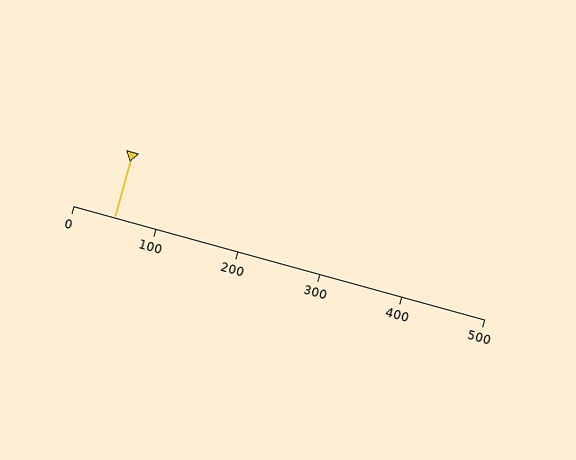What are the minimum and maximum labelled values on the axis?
The axis runs from 0 to 500.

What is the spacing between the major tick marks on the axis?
The major ticks are spaced 100 apart.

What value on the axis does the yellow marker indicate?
The marker indicates approximately 50.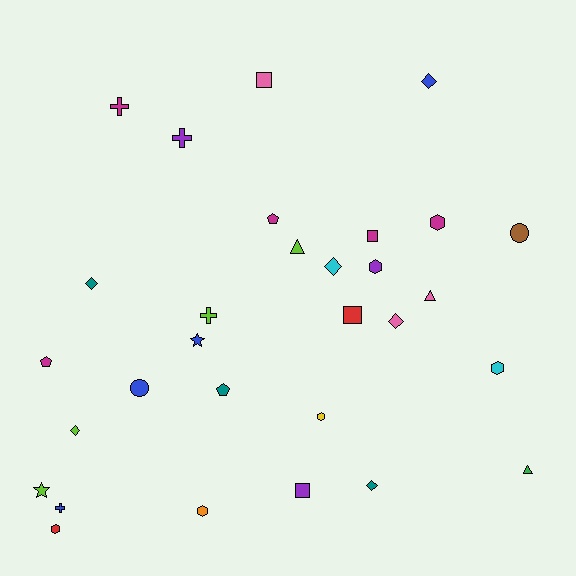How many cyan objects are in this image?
There are 2 cyan objects.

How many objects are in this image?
There are 30 objects.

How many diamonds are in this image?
There are 6 diamonds.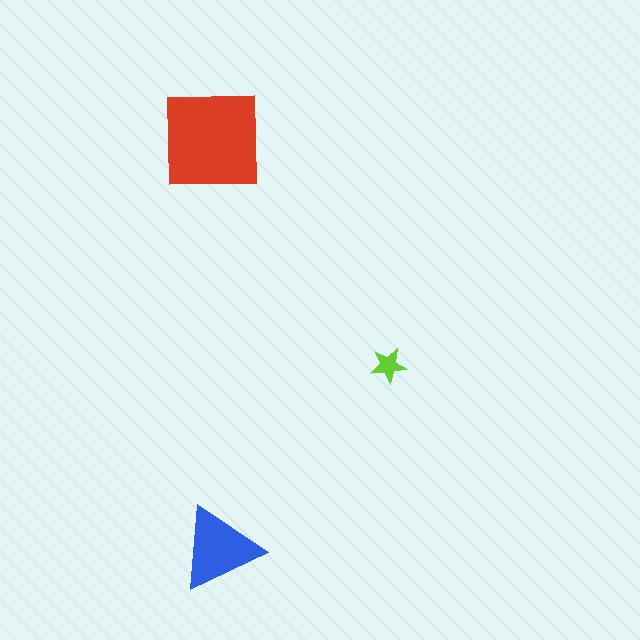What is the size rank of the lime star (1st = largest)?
3rd.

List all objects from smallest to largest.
The lime star, the blue triangle, the red square.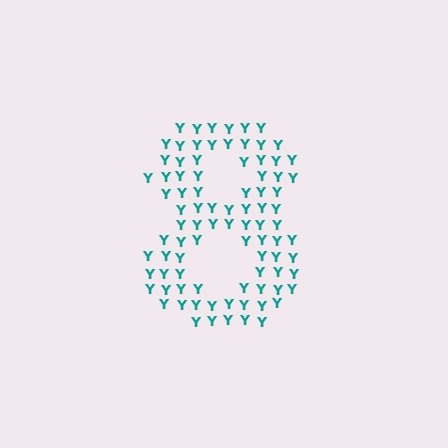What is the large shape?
The large shape is the digit 8.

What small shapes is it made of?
It is made of small letter Y's.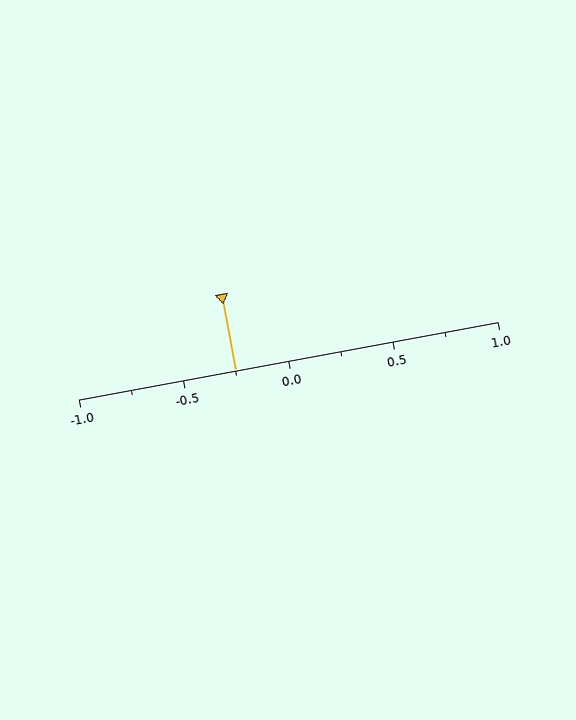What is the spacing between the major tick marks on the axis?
The major ticks are spaced 0.5 apart.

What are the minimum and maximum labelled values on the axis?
The axis runs from -1.0 to 1.0.